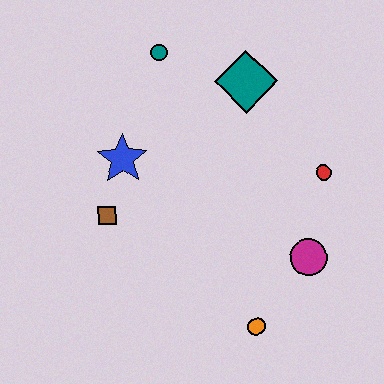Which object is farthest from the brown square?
The red circle is farthest from the brown square.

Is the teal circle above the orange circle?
Yes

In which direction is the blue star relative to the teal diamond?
The blue star is to the left of the teal diamond.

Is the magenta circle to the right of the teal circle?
Yes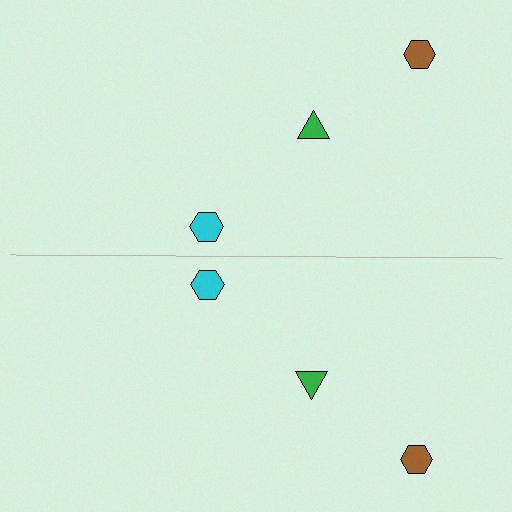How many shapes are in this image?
There are 6 shapes in this image.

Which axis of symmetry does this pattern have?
The pattern has a horizontal axis of symmetry running through the center of the image.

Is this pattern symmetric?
Yes, this pattern has bilateral (reflection) symmetry.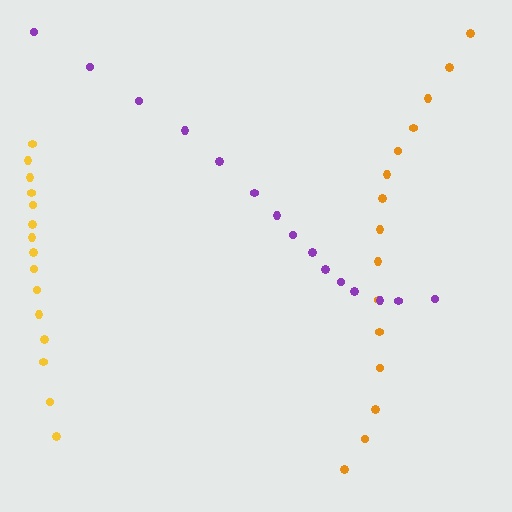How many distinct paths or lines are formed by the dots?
There are 3 distinct paths.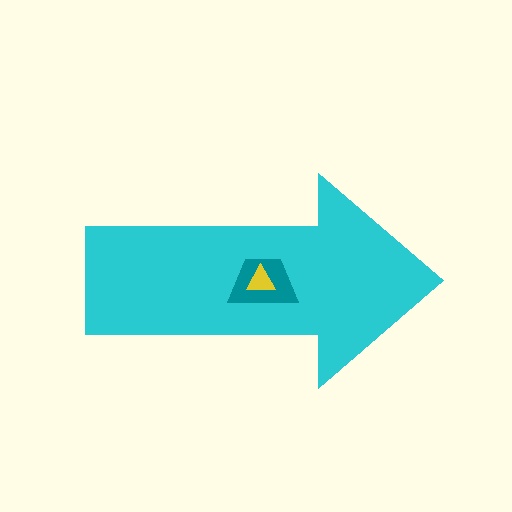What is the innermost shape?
The yellow triangle.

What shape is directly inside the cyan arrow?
The teal trapezoid.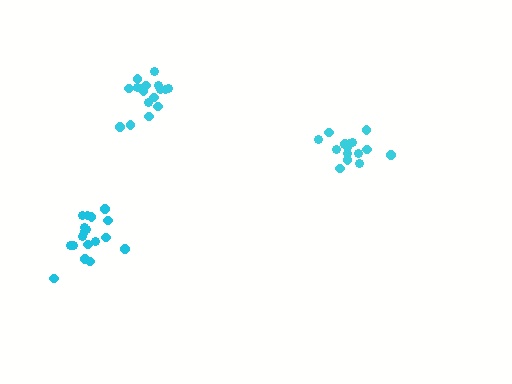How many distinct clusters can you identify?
There are 3 distinct clusters.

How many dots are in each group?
Group 1: 16 dots, Group 2: 16 dots, Group 3: 18 dots (50 total).